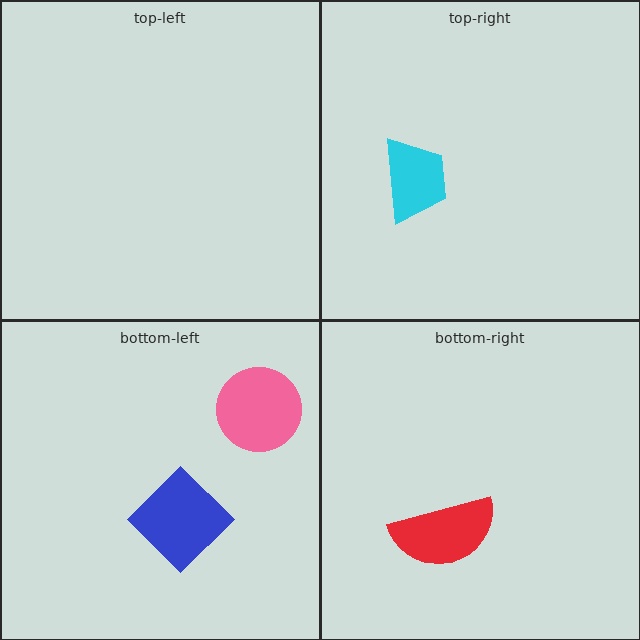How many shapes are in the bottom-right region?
1.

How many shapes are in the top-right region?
1.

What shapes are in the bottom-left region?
The blue diamond, the pink circle.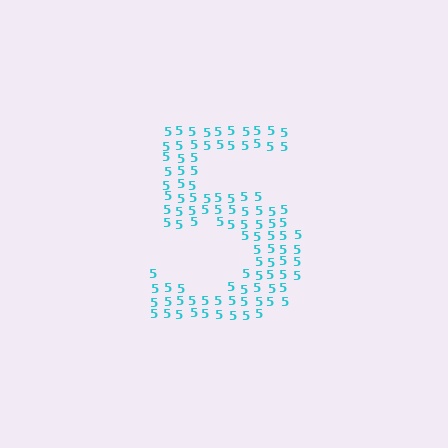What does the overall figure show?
The overall figure shows the digit 5.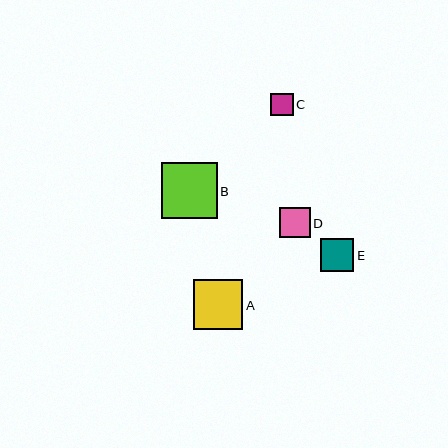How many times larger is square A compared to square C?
Square A is approximately 2.2 times the size of square C.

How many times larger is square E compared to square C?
Square E is approximately 1.5 times the size of square C.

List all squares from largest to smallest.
From largest to smallest: B, A, E, D, C.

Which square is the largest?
Square B is the largest with a size of approximately 56 pixels.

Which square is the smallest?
Square C is the smallest with a size of approximately 22 pixels.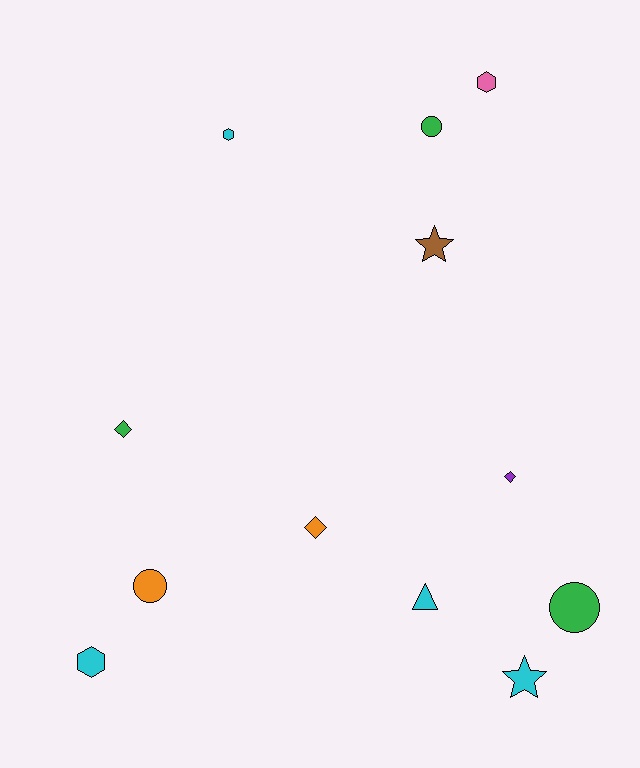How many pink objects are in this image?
There is 1 pink object.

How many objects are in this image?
There are 12 objects.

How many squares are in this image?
There are no squares.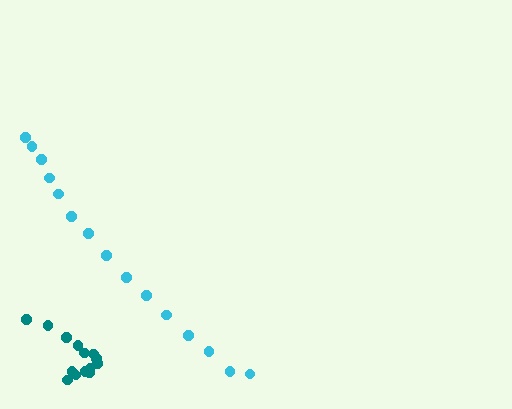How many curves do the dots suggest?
There are 2 distinct paths.